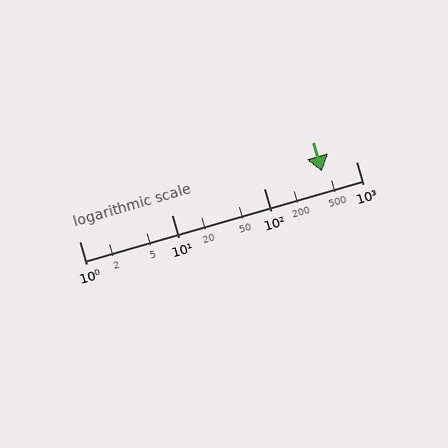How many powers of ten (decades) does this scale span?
The scale spans 3 decades, from 1 to 1000.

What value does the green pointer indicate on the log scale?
The pointer indicates approximately 430.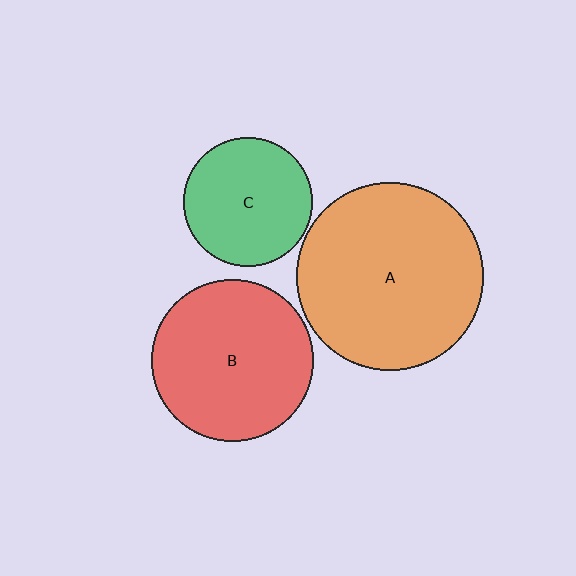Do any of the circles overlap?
No, none of the circles overlap.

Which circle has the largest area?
Circle A (orange).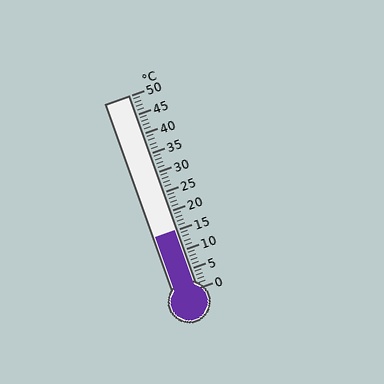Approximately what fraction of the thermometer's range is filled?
The thermometer is filled to approximately 30% of its range.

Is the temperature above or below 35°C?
The temperature is below 35°C.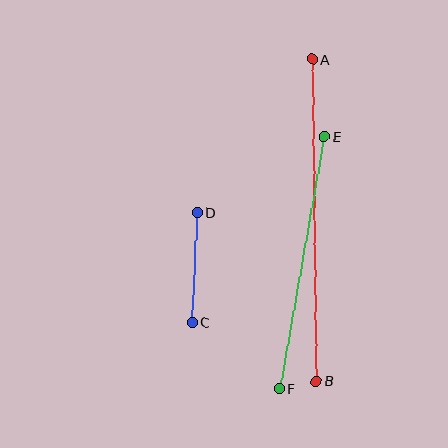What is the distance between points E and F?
The distance is approximately 255 pixels.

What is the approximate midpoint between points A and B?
The midpoint is at approximately (314, 220) pixels.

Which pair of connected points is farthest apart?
Points A and B are farthest apart.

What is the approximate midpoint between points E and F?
The midpoint is at approximately (302, 263) pixels.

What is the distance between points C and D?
The distance is approximately 110 pixels.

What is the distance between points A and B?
The distance is approximately 322 pixels.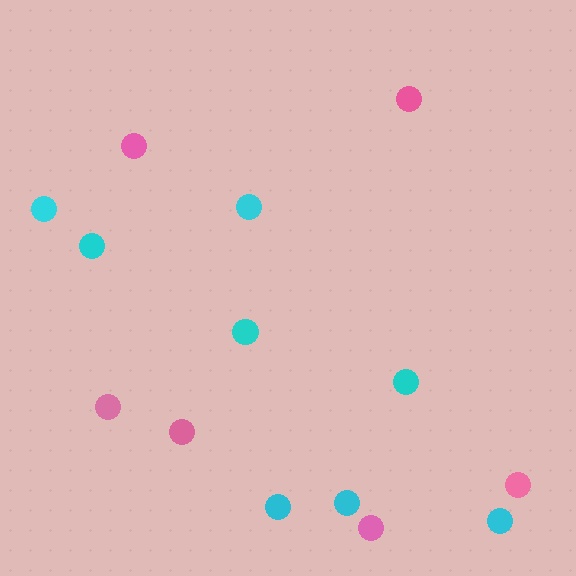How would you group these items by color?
There are 2 groups: one group of cyan circles (8) and one group of pink circles (6).